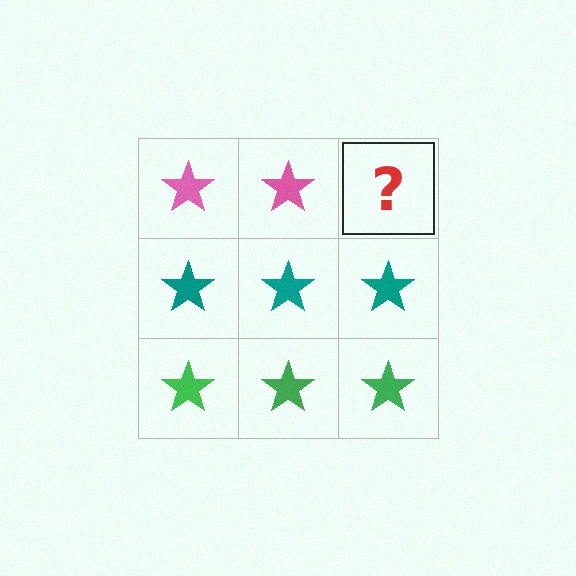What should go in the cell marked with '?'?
The missing cell should contain a pink star.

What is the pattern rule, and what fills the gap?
The rule is that each row has a consistent color. The gap should be filled with a pink star.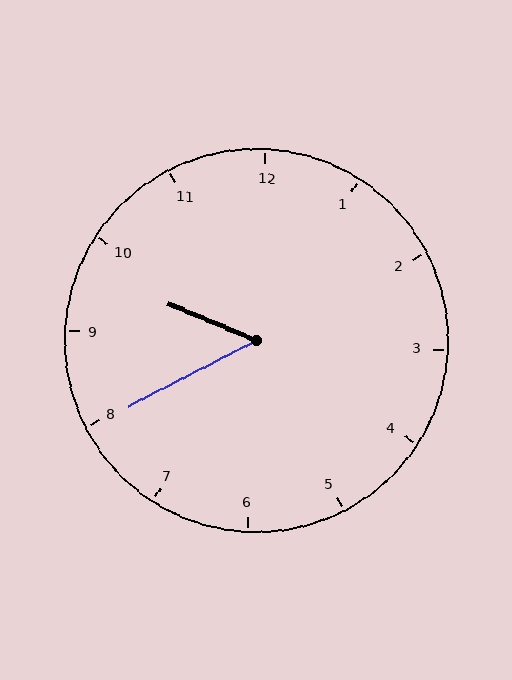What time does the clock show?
9:40.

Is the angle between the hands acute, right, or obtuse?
It is acute.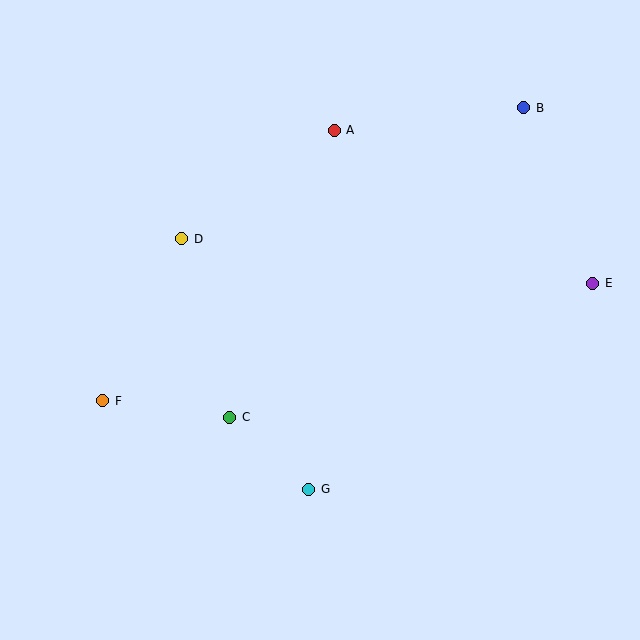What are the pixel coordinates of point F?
Point F is at (103, 401).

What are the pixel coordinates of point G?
Point G is at (309, 489).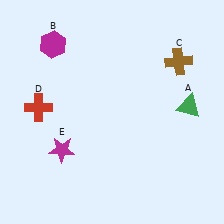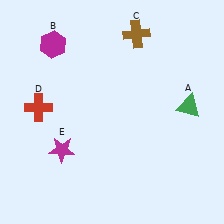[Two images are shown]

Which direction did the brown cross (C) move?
The brown cross (C) moved left.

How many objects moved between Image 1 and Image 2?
1 object moved between the two images.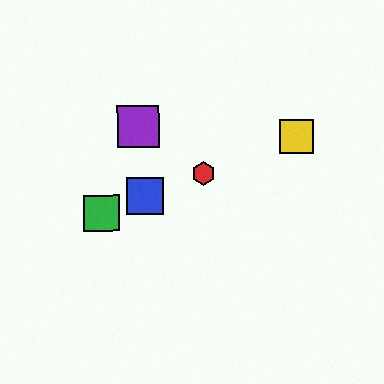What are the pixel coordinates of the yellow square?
The yellow square is at (296, 137).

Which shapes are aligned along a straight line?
The red hexagon, the blue square, the green square, the yellow square are aligned along a straight line.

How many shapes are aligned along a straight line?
4 shapes (the red hexagon, the blue square, the green square, the yellow square) are aligned along a straight line.